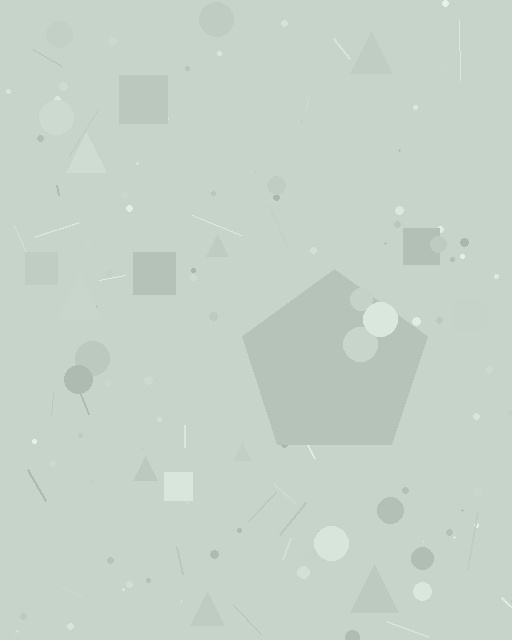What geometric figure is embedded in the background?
A pentagon is embedded in the background.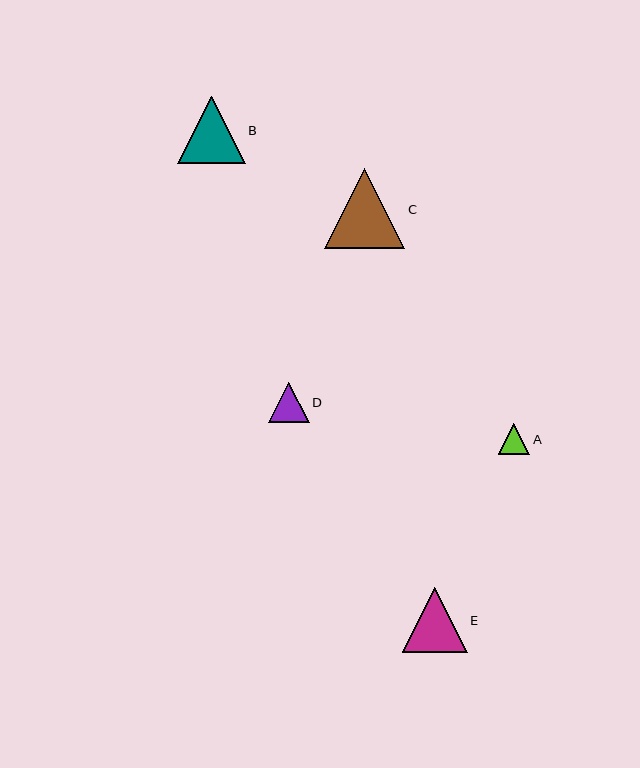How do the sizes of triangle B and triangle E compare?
Triangle B and triangle E are approximately the same size.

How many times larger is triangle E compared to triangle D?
Triangle E is approximately 1.6 times the size of triangle D.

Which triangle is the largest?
Triangle C is the largest with a size of approximately 80 pixels.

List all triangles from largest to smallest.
From largest to smallest: C, B, E, D, A.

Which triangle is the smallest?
Triangle A is the smallest with a size of approximately 31 pixels.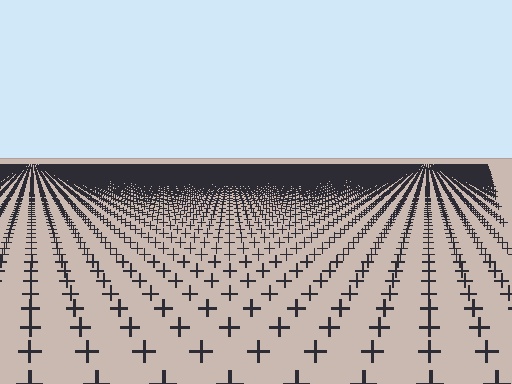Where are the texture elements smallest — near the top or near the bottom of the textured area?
Near the top.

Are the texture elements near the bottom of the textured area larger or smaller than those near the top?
Larger. Near the bottom, elements are closer to the viewer and appear at a bigger on-screen size.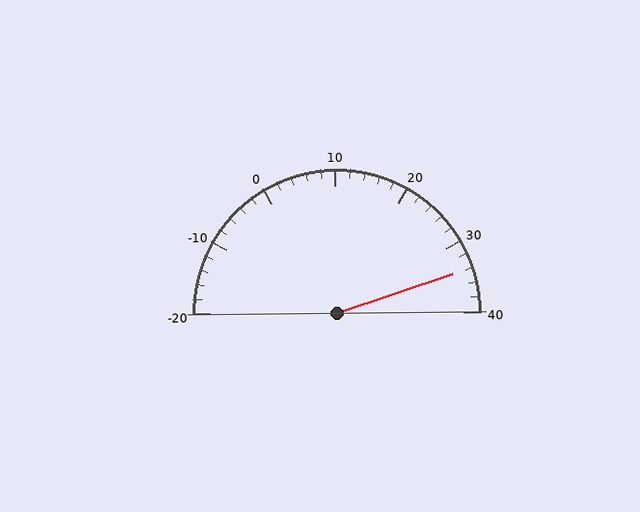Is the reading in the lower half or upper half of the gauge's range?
The reading is in the upper half of the range (-20 to 40).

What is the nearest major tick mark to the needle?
The nearest major tick mark is 30.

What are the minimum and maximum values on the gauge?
The gauge ranges from -20 to 40.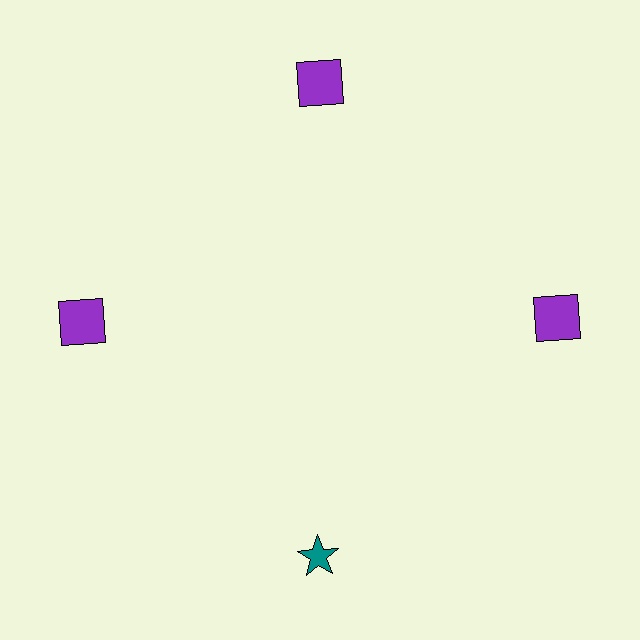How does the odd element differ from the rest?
It differs in both color (teal instead of purple) and shape (star instead of square).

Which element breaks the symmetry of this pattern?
The teal star at roughly the 6 o'clock position breaks the symmetry. All other shapes are purple squares.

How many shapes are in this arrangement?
There are 4 shapes arranged in a ring pattern.